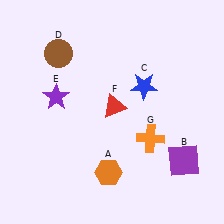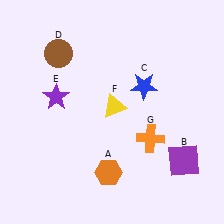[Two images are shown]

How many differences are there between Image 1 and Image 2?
There is 1 difference between the two images.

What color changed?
The triangle (F) changed from red in Image 1 to yellow in Image 2.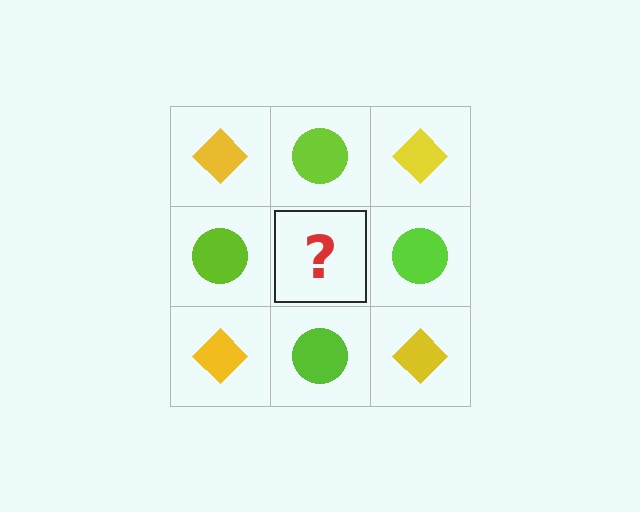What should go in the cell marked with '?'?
The missing cell should contain a yellow diamond.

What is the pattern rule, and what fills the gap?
The rule is that it alternates yellow diamond and lime circle in a checkerboard pattern. The gap should be filled with a yellow diamond.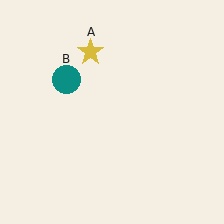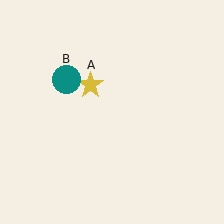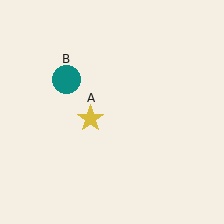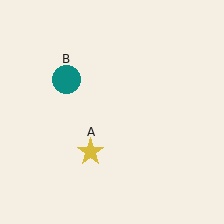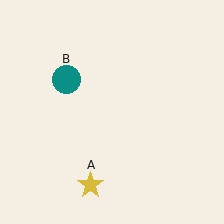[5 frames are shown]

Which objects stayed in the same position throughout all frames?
Teal circle (object B) remained stationary.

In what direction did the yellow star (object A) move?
The yellow star (object A) moved down.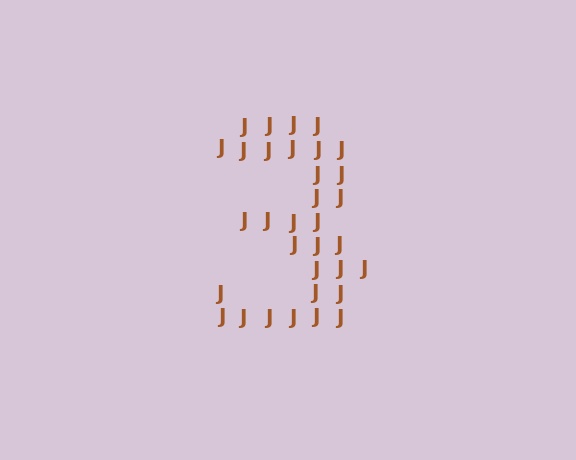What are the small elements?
The small elements are letter J's.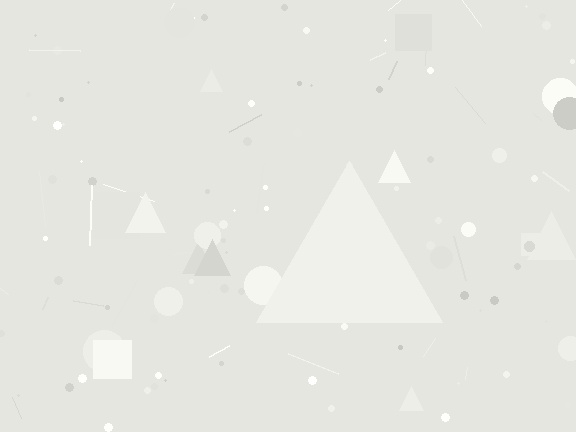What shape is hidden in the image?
A triangle is hidden in the image.